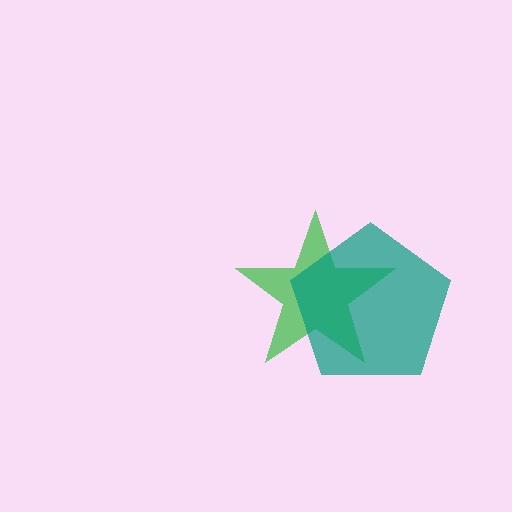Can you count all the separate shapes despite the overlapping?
Yes, there are 2 separate shapes.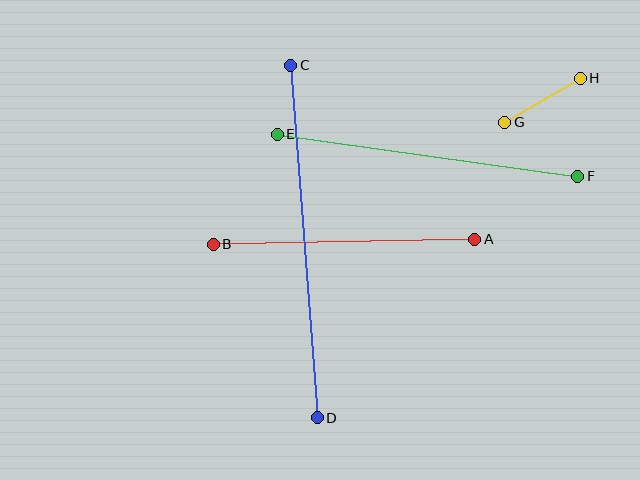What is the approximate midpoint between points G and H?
The midpoint is at approximately (543, 100) pixels.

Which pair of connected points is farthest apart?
Points C and D are farthest apart.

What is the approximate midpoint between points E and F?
The midpoint is at approximately (428, 155) pixels.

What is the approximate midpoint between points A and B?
The midpoint is at approximately (344, 242) pixels.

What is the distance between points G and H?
The distance is approximately 87 pixels.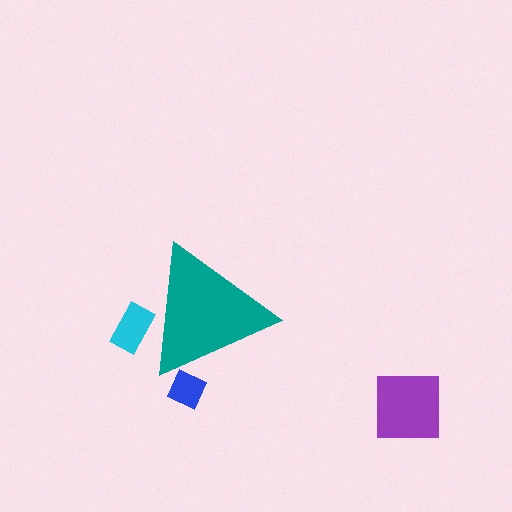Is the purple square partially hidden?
No, the purple square is fully visible.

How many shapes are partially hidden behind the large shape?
2 shapes are partially hidden.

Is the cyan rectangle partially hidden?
Yes, the cyan rectangle is partially hidden behind the teal triangle.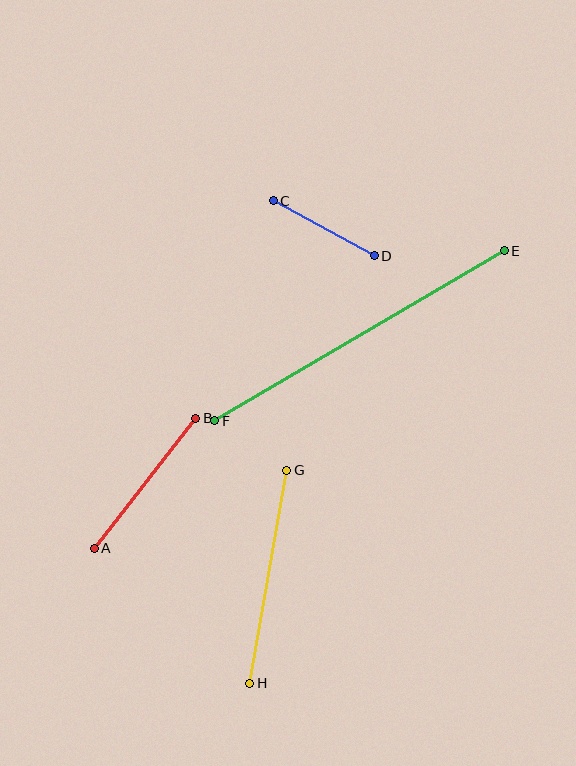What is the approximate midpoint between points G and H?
The midpoint is at approximately (268, 577) pixels.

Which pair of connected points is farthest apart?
Points E and F are farthest apart.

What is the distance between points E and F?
The distance is approximately 335 pixels.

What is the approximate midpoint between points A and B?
The midpoint is at approximately (145, 483) pixels.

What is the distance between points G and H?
The distance is approximately 216 pixels.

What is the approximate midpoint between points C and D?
The midpoint is at approximately (324, 228) pixels.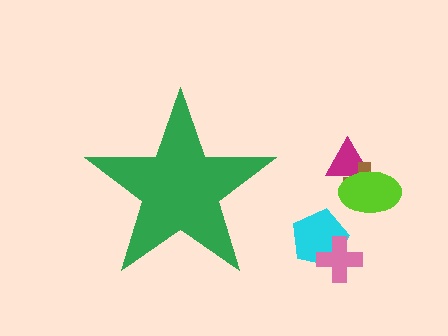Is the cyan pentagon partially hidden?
No, the cyan pentagon is fully visible.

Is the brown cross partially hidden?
No, the brown cross is fully visible.